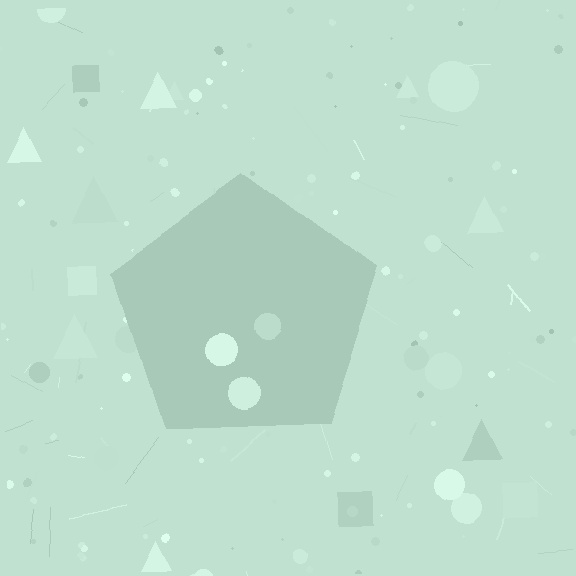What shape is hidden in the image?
A pentagon is hidden in the image.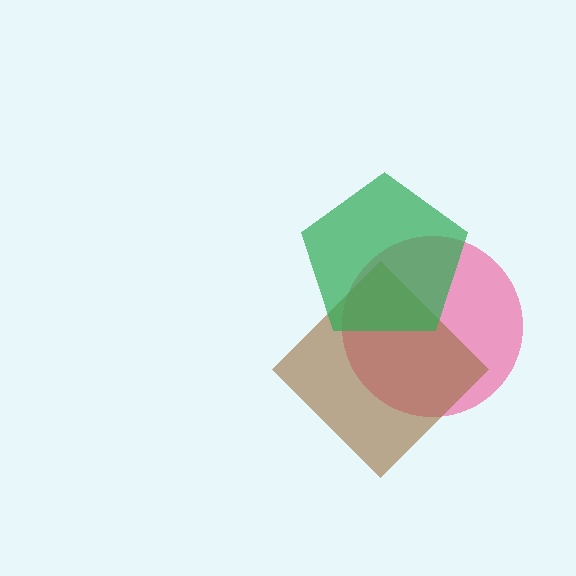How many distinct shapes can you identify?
There are 3 distinct shapes: a pink circle, a brown diamond, a green pentagon.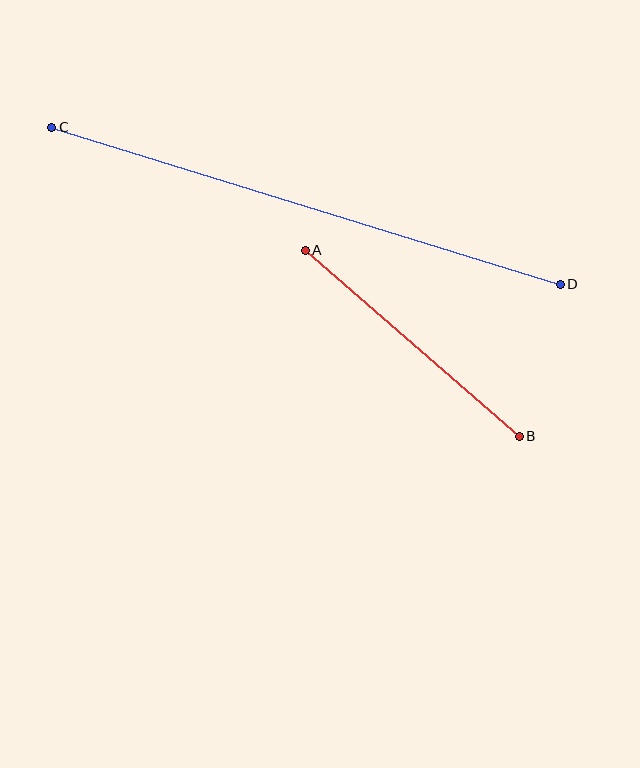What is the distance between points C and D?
The distance is approximately 532 pixels.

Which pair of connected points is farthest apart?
Points C and D are farthest apart.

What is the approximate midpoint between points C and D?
The midpoint is at approximately (306, 206) pixels.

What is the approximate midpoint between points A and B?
The midpoint is at approximately (412, 343) pixels.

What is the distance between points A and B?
The distance is approximately 283 pixels.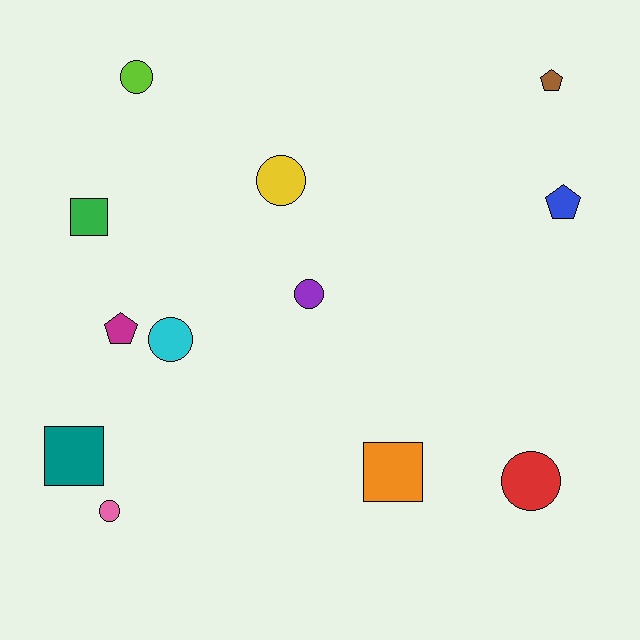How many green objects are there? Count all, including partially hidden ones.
There is 1 green object.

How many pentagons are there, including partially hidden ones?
There are 3 pentagons.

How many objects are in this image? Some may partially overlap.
There are 12 objects.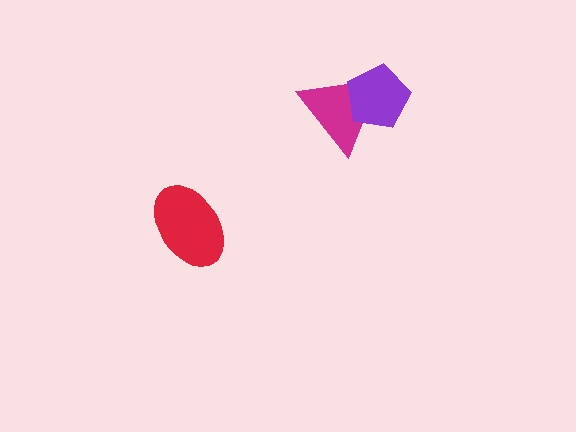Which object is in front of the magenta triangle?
The purple pentagon is in front of the magenta triangle.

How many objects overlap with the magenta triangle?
1 object overlaps with the magenta triangle.